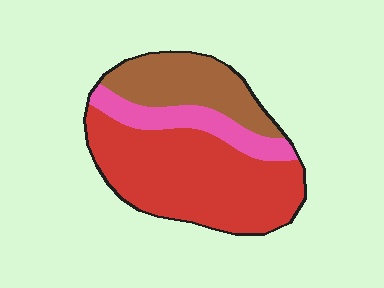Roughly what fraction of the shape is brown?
Brown covers 26% of the shape.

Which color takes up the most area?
Red, at roughly 55%.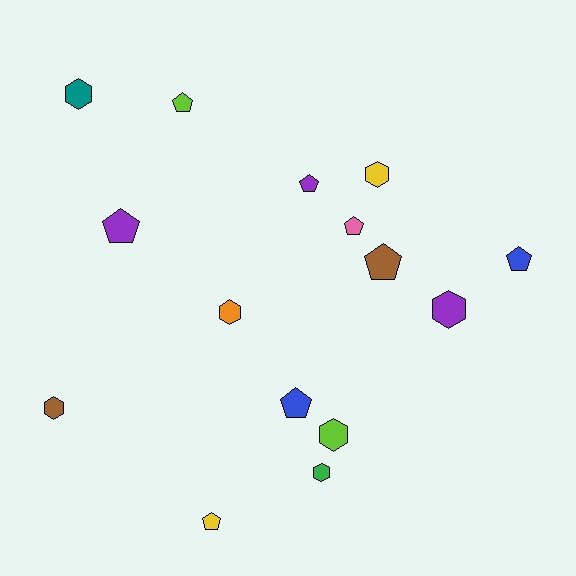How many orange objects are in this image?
There is 1 orange object.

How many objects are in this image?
There are 15 objects.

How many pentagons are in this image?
There are 8 pentagons.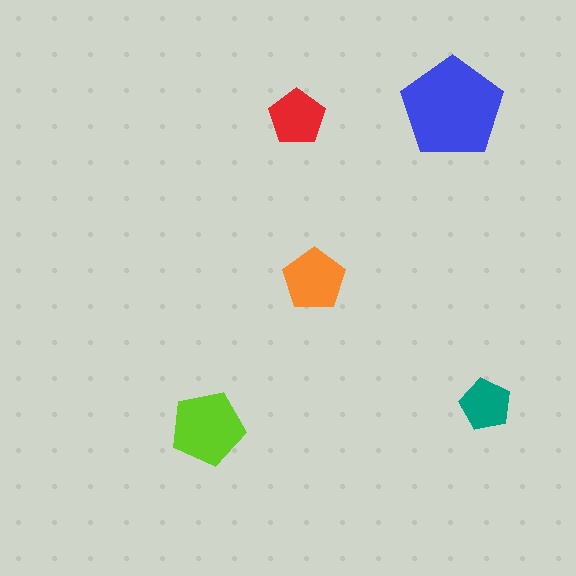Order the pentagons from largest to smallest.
the blue one, the lime one, the orange one, the red one, the teal one.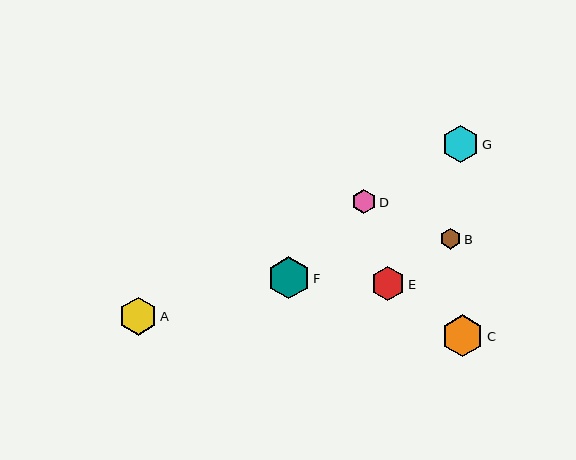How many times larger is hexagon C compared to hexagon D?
Hexagon C is approximately 1.7 times the size of hexagon D.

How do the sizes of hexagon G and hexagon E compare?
Hexagon G and hexagon E are approximately the same size.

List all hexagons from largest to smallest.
From largest to smallest: F, C, A, G, E, D, B.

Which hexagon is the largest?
Hexagon F is the largest with a size of approximately 42 pixels.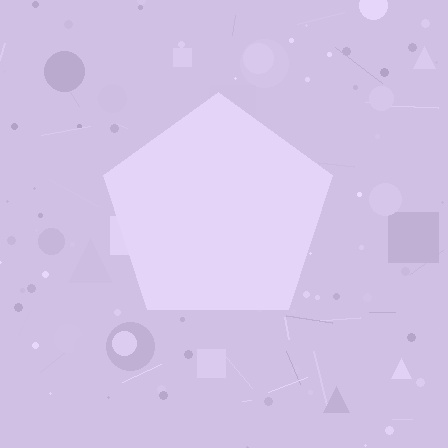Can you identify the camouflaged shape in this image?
The camouflaged shape is a pentagon.